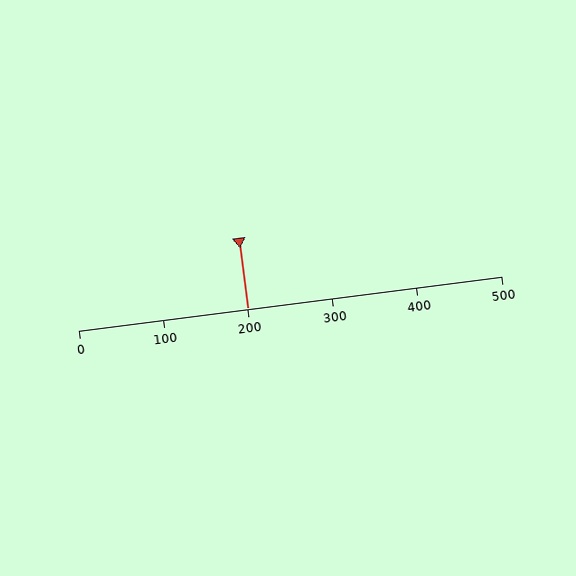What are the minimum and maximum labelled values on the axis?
The axis runs from 0 to 500.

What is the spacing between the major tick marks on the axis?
The major ticks are spaced 100 apart.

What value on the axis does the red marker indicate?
The marker indicates approximately 200.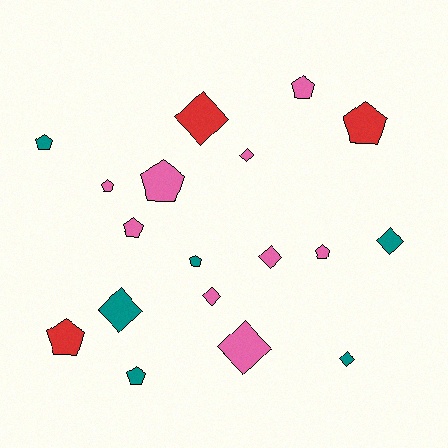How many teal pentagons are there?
There are 3 teal pentagons.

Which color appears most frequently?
Pink, with 9 objects.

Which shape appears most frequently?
Pentagon, with 10 objects.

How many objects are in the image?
There are 18 objects.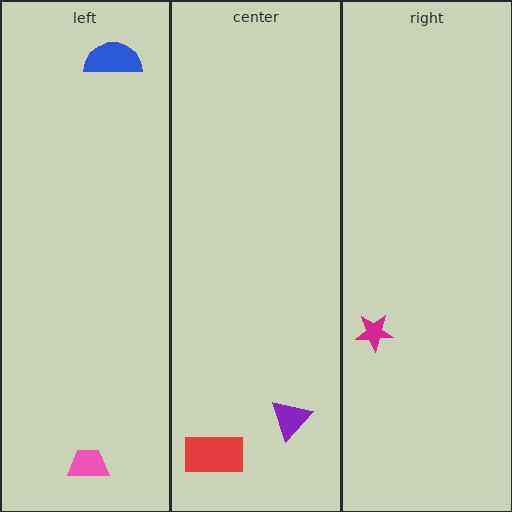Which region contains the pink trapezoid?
The left region.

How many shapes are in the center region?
2.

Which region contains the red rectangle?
The center region.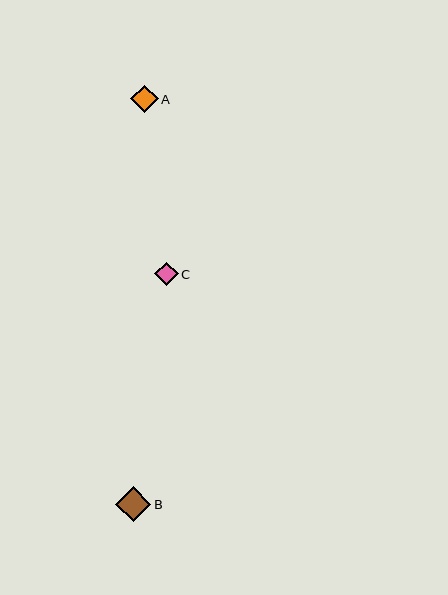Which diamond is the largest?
Diamond B is the largest with a size of approximately 35 pixels.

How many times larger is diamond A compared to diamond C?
Diamond A is approximately 1.2 times the size of diamond C.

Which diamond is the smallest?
Diamond C is the smallest with a size of approximately 23 pixels.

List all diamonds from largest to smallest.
From largest to smallest: B, A, C.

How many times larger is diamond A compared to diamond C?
Diamond A is approximately 1.2 times the size of diamond C.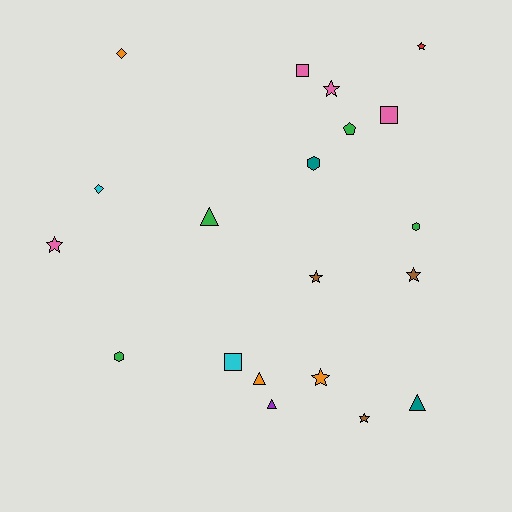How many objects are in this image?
There are 20 objects.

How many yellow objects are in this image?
There are no yellow objects.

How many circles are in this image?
There are no circles.